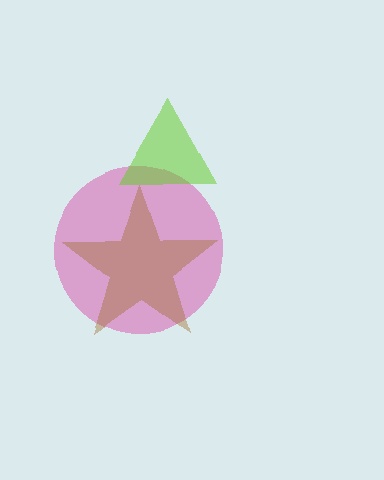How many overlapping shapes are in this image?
There are 3 overlapping shapes in the image.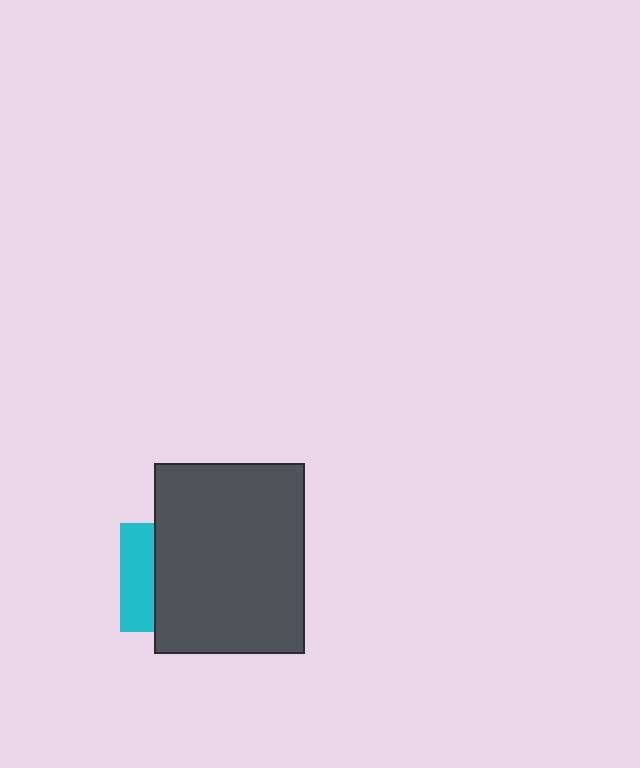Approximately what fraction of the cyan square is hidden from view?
Roughly 69% of the cyan square is hidden behind the dark gray rectangle.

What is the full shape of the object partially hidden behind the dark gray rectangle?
The partially hidden object is a cyan square.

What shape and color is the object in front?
The object in front is a dark gray rectangle.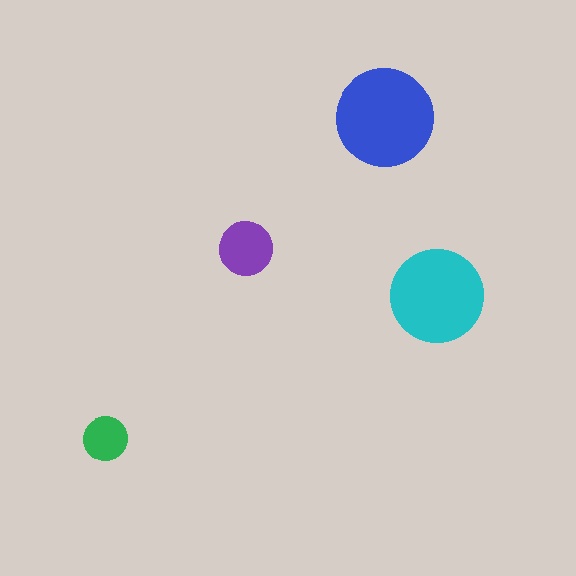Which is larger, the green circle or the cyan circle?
The cyan one.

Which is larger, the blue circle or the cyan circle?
The blue one.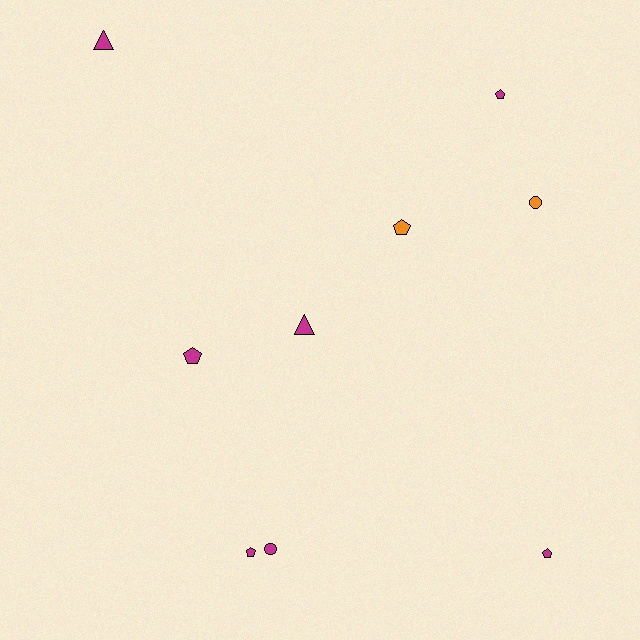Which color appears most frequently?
Magenta, with 7 objects.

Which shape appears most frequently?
Pentagon, with 5 objects.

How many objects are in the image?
There are 9 objects.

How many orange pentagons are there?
There is 1 orange pentagon.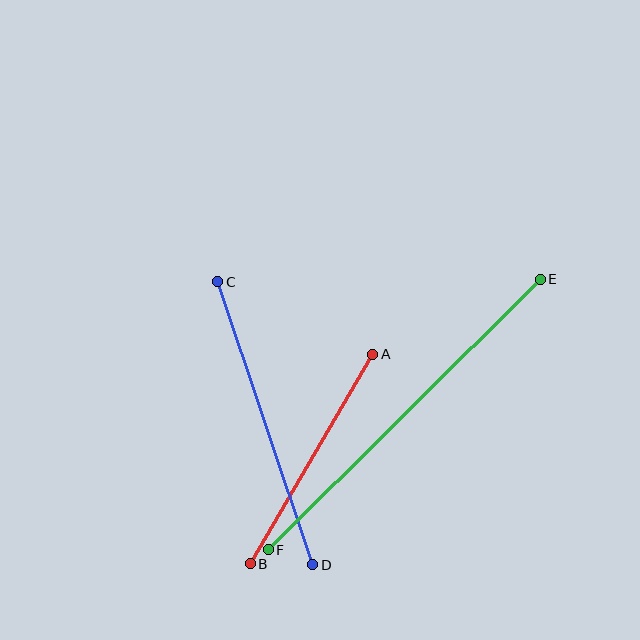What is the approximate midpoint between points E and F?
The midpoint is at approximately (404, 415) pixels.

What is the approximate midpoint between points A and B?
The midpoint is at approximately (312, 459) pixels.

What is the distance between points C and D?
The distance is approximately 298 pixels.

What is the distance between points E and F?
The distance is approximately 384 pixels.